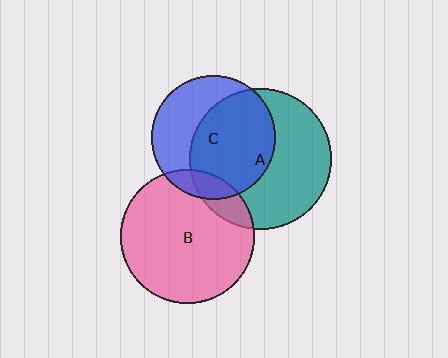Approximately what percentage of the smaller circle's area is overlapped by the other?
Approximately 60%.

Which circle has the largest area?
Circle A (teal).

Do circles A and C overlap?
Yes.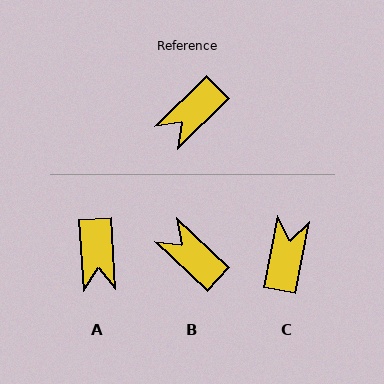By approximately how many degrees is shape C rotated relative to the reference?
Approximately 146 degrees clockwise.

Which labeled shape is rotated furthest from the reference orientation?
C, about 146 degrees away.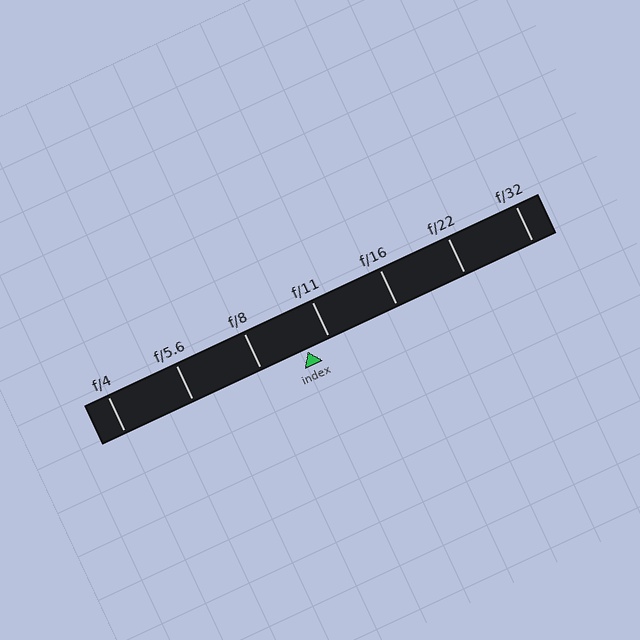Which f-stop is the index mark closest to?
The index mark is closest to f/11.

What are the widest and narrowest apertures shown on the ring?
The widest aperture shown is f/4 and the narrowest is f/32.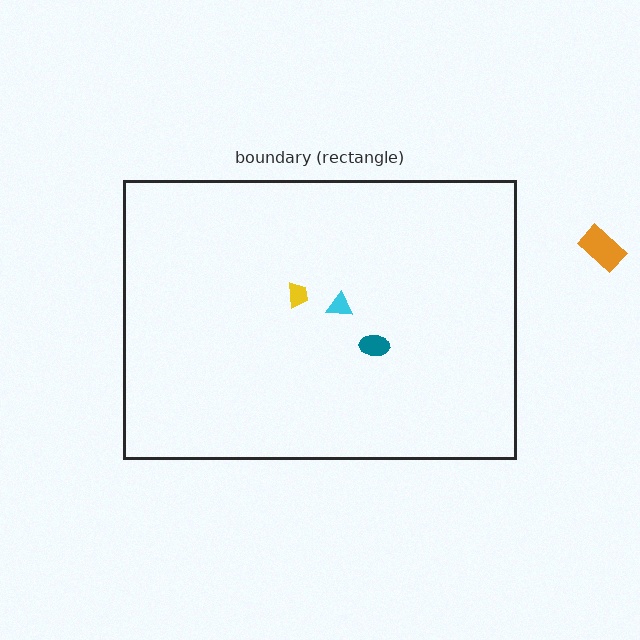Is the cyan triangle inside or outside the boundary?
Inside.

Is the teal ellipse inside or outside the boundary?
Inside.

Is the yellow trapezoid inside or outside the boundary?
Inside.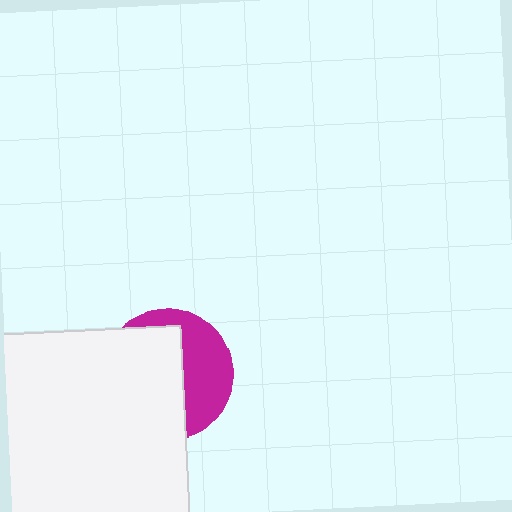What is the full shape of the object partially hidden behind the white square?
The partially hidden object is a magenta circle.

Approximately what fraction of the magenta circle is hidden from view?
Roughly 59% of the magenta circle is hidden behind the white square.